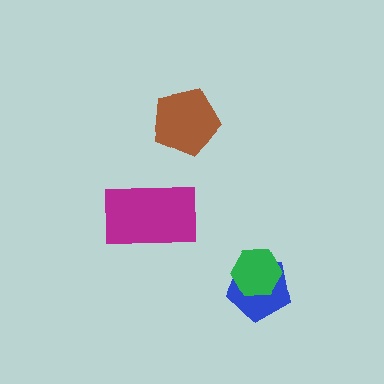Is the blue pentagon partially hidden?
Yes, it is partially covered by another shape.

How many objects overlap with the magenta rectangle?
0 objects overlap with the magenta rectangle.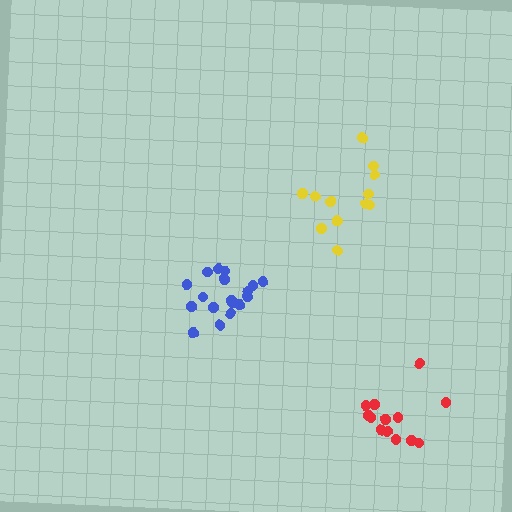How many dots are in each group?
Group 1: 12 dots, Group 2: 13 dots, Group 3: 18 dots (43 total).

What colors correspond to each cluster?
The clusters are colored: yellow, red, blue.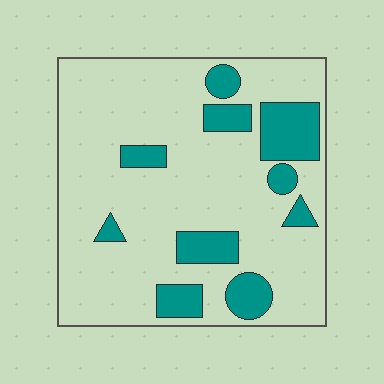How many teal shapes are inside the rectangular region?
10.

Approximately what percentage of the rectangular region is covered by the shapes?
Approximately 20%.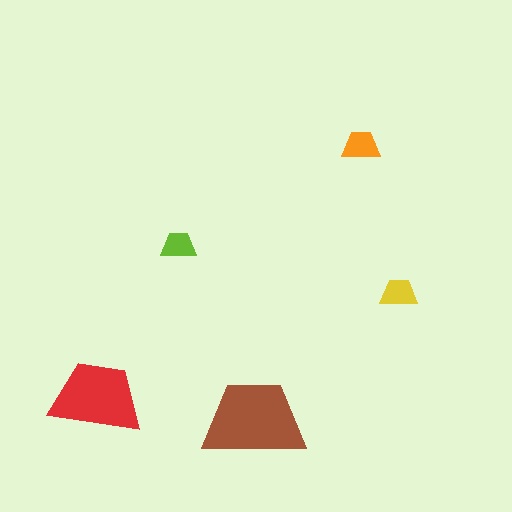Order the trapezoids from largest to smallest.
the brown one, the red one, the orange one, the yellow one, the lime one.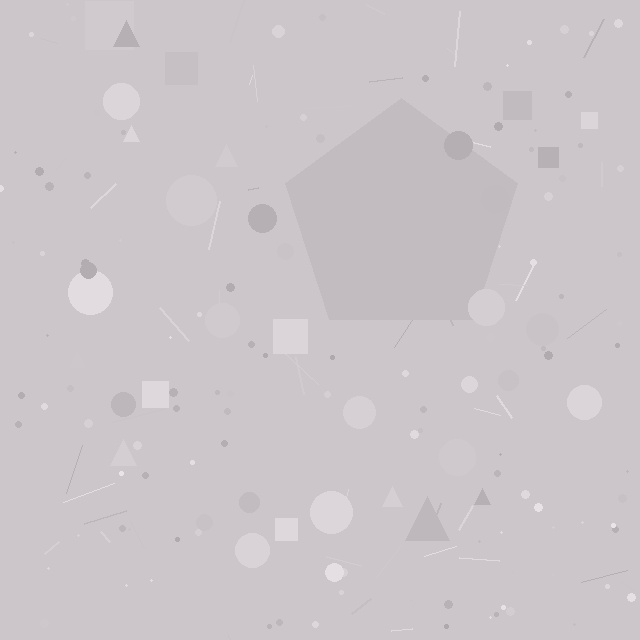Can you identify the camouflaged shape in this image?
The camouflaged shape is a pentagon.